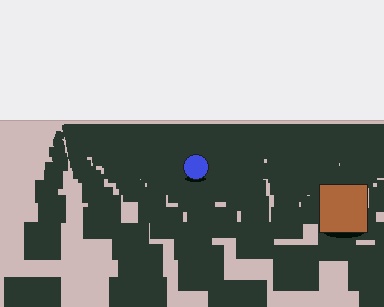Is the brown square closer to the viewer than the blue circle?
Yes. The brown square is closer — you can tell from the texture gradient: the ground texture is coarser near it.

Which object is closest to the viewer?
The brown square is closest. The texture marks near it are larger and more spread out.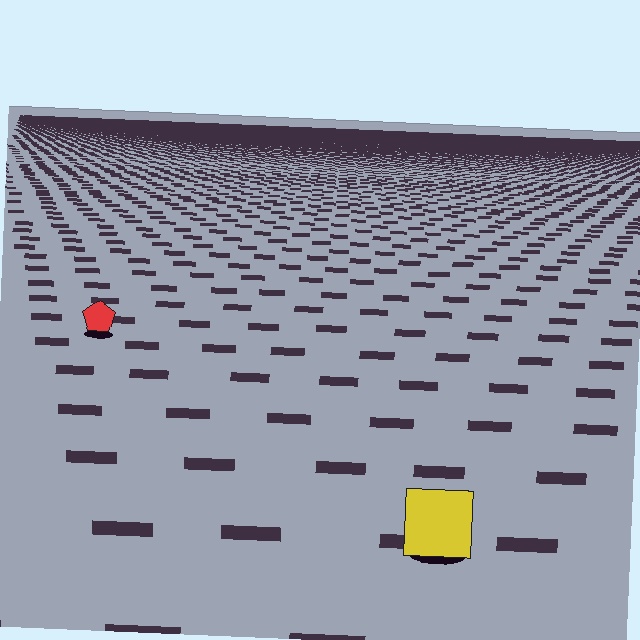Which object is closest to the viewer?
The yellow square is closest. The texture marks near it are larger and more spread out.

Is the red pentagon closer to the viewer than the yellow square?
No. The yellow square is closer — you can tell from the texture gradient: the ground texture is coarser near it.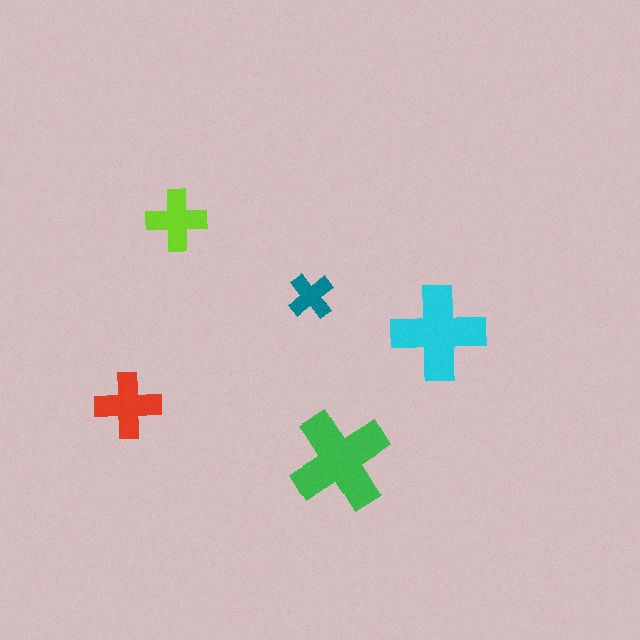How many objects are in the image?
There are 5 objects in the image.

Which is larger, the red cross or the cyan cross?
The cyan one.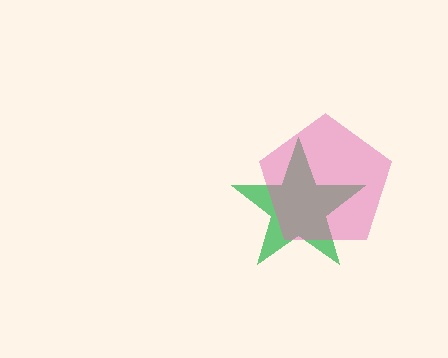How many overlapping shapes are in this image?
There are 2 overlapping shapes in the image.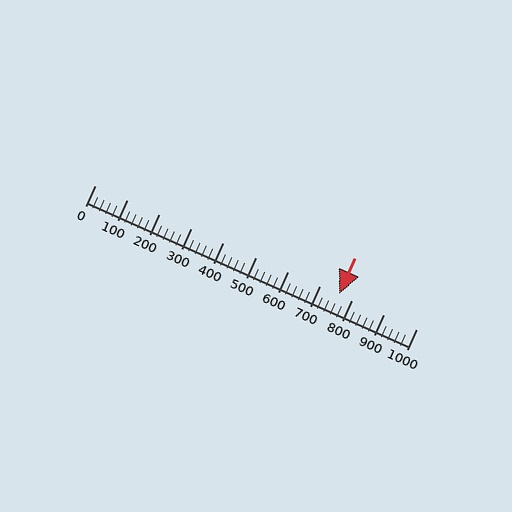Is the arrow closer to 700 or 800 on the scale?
The arrow is closer to 800.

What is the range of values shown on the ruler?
The ruler shows values from 0 to 1000.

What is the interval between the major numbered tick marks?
The major tick marks are spaced 100 units apart.